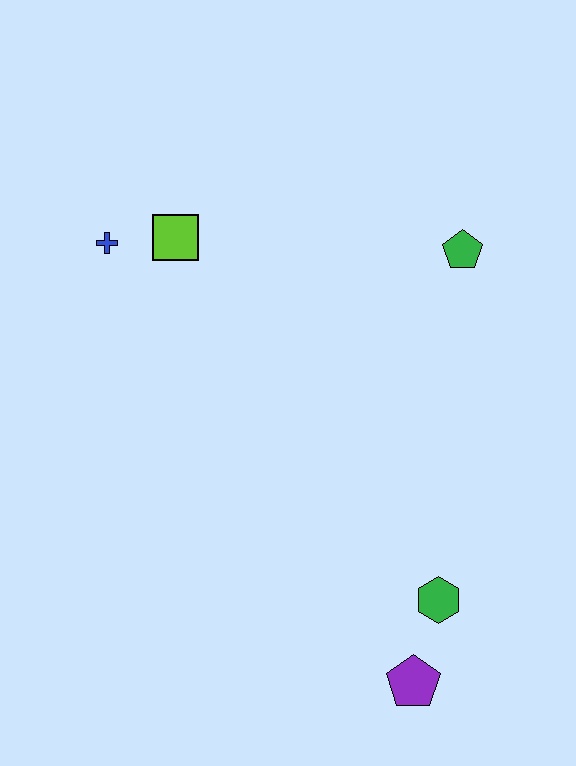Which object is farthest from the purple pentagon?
The blue cross is farthest from the purple pentagon.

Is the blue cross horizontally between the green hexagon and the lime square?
No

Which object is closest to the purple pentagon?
The green hexagon is closest to the purple pentagon.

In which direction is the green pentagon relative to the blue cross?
The green pentagon is to the right of the blue cross.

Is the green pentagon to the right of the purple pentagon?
Yes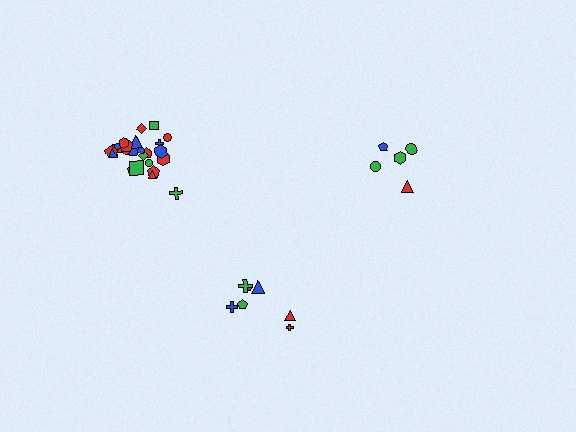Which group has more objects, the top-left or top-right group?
The top-left group.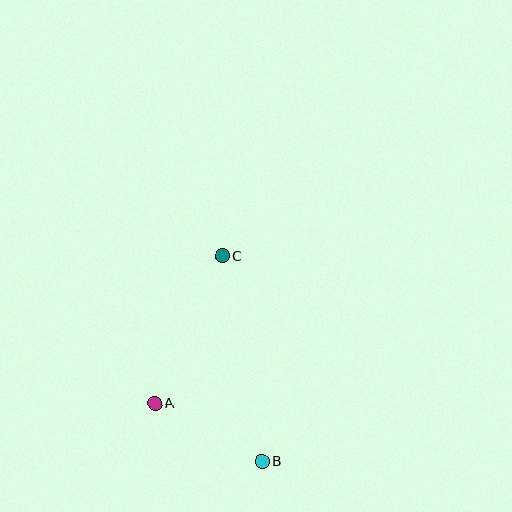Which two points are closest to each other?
Points A and B are closest to each other.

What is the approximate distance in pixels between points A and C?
The distance between A and C is approximately 162 pixels.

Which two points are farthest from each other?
Points B and C are farthest from each other.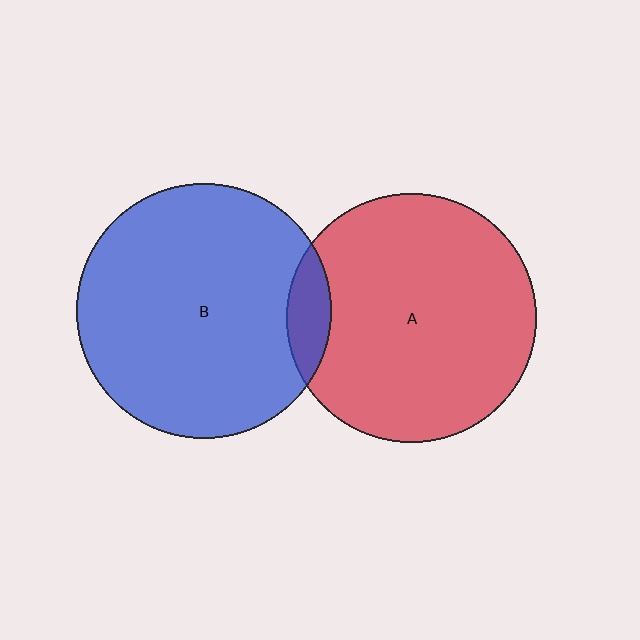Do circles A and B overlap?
Yes.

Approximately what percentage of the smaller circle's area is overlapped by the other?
Approximately 10%.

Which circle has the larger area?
Circle B (blue).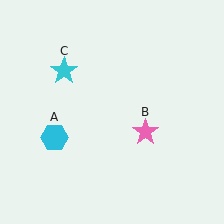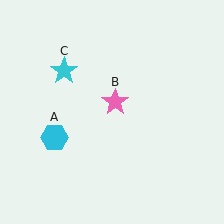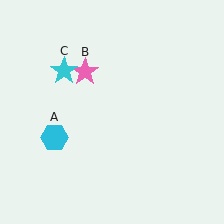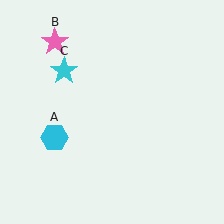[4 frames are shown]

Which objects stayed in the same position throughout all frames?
Cyan hexagon (object A) and cyan star (object C) remained stationary.